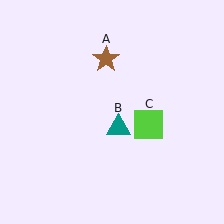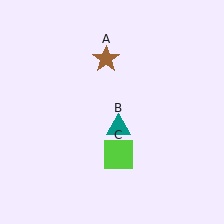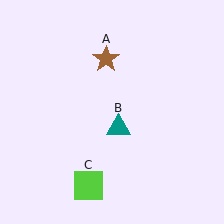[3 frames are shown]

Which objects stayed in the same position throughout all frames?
Brown star (object A) and teal triangle (object B) remained stationary.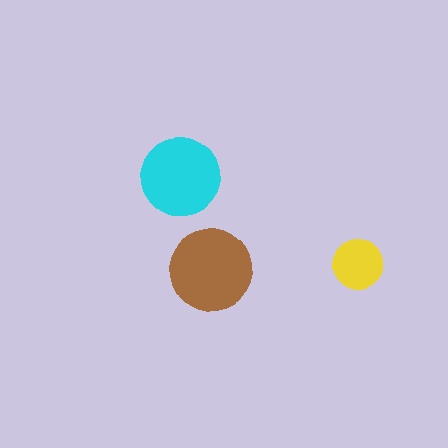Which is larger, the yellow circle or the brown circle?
The brown one.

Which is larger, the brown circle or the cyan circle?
The brown one.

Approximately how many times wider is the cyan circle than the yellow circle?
About 1.5 times wider.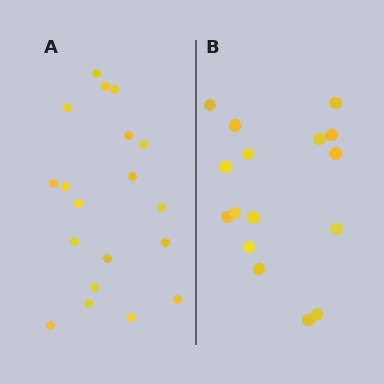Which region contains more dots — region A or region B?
Region A (the left region) has more dots.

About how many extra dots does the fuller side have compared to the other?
Region A has just a few more — roughly 2 or 3 more dots than region B.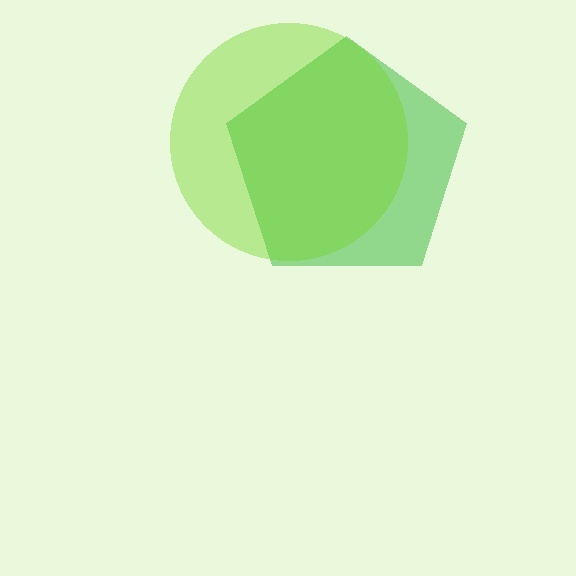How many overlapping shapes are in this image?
There are 2 overlapping shapes in the image.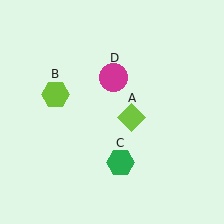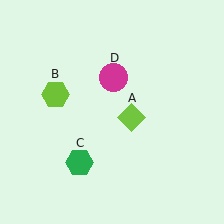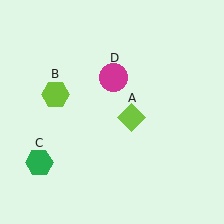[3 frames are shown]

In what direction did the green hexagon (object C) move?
The green hexagon (object C) moved left.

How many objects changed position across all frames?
1 object changed position: green hexagon (object C).